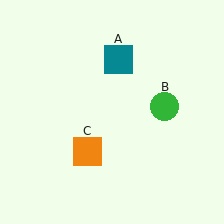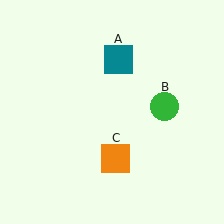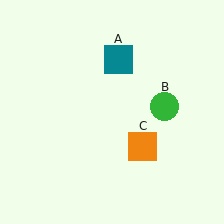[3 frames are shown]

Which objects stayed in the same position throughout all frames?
Teal square (object A) and green circle (object B) remained stationary.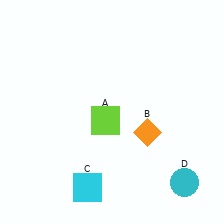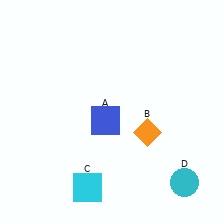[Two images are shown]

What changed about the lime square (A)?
In Image 1, A is lime. In Image 2, it changed to blue.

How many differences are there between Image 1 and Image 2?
There is 1 difference between the two images.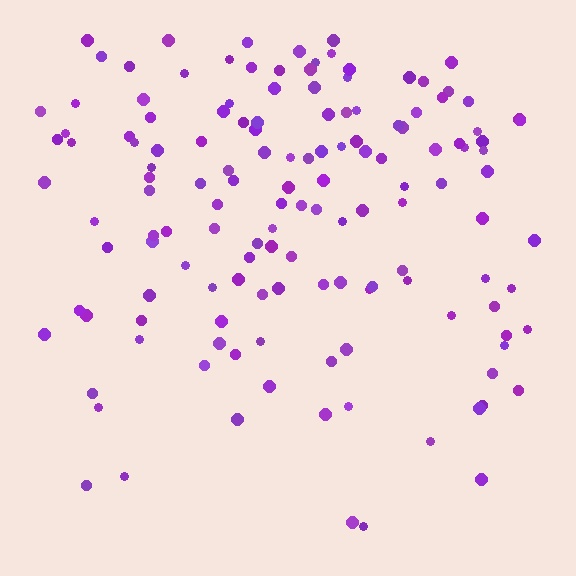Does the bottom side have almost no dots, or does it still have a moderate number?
Still a moderate number, just noticeably fewer than the top.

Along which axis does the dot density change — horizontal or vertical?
Vertical.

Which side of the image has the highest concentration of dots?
The top.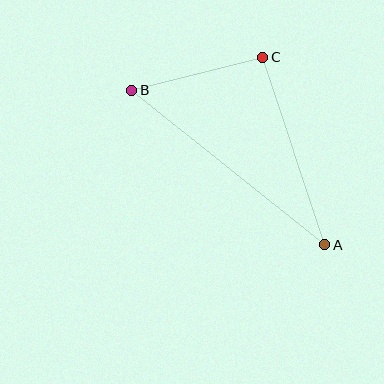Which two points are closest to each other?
Points B and C are closest to each other.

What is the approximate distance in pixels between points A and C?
The distance between A and C is approximately 197 pixels.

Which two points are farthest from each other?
Points A and B are farthest from each other.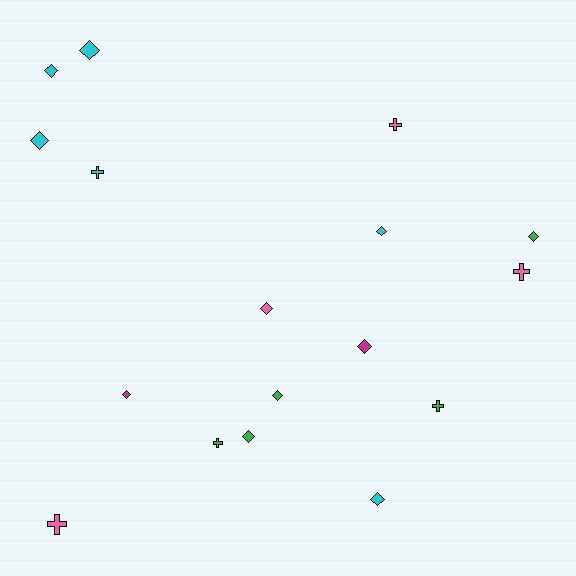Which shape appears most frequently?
Diamond, with 11 objects.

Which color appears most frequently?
Cyan, with 6 objects.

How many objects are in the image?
There are 17 objects.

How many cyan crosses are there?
There is 1 cyan cross.